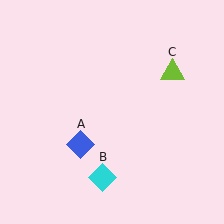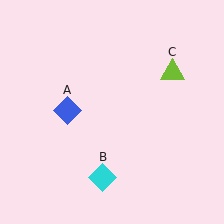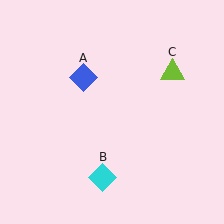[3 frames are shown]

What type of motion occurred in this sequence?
The blue diamond (object A) rotated clockwise around the center of the scene.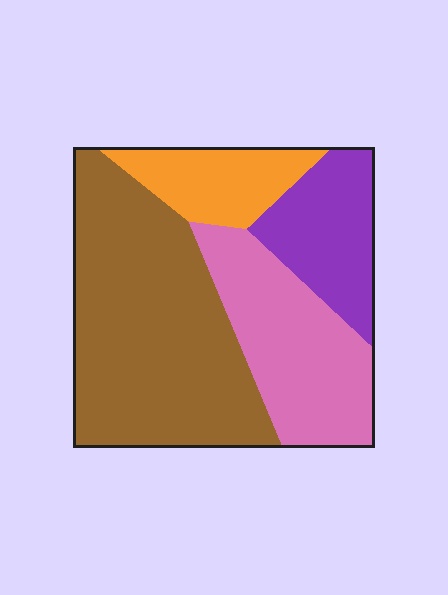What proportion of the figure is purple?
Purple covers 16% of the figure.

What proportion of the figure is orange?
Orange covers about 15% of the figure.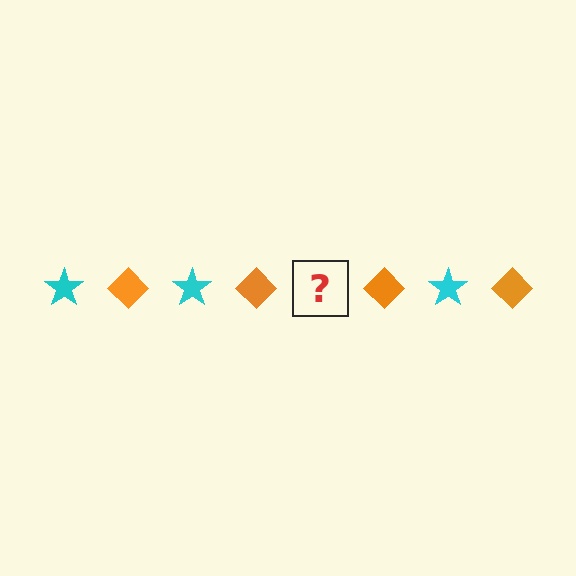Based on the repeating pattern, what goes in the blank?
The blank should be a cyan star.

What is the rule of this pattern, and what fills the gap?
The rule is that the pattern alternates between cyan star and orange diamond. The gap should be filled with a cyan star.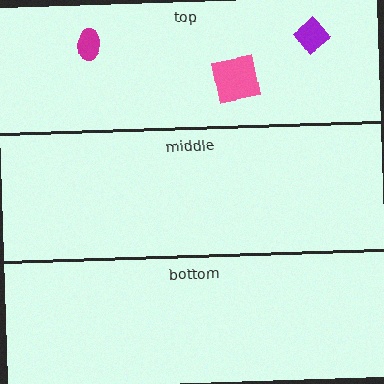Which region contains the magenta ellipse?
The top region.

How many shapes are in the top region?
3.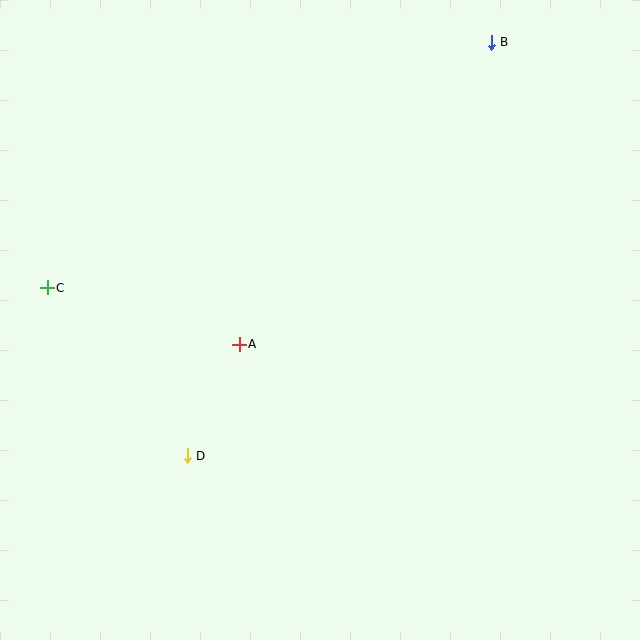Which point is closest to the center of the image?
Point A at (239, 344) is closest to the center.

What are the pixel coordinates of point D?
Point D is at (187, 456).